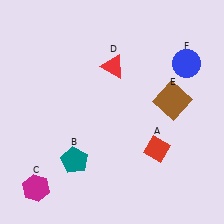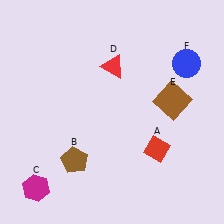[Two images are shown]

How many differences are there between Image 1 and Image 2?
There is 1 difference between the two images.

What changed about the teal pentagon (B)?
In Image 1, B is teal. In Image 2, it changed to brown.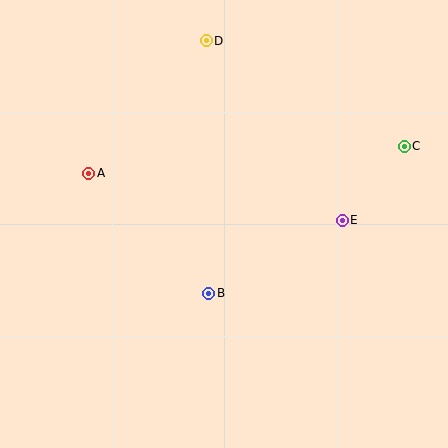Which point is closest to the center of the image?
Point B at (209, 293) is closest to the center.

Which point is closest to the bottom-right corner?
Point E is closest to the bottom-right corner.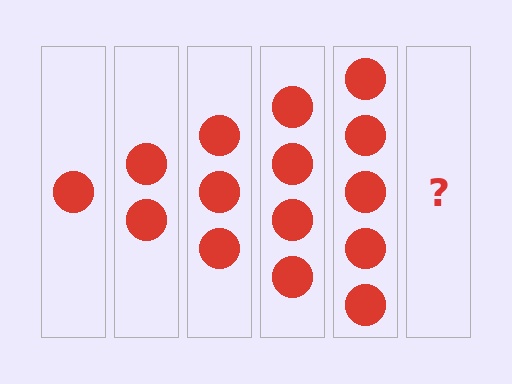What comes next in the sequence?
The next element should be 6 circles.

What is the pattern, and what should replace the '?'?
The pattern is that each step adds one more circle. The '?' should be 6 circles.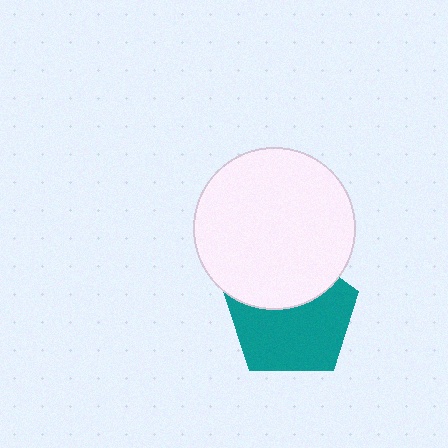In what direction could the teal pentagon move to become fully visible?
The teal pentagon could move down. That would shift it out from behind the white circle entirely.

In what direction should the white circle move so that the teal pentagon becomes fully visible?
The white circle should move up. That is the shortest direction to clear the overlap and leave the teal pentagon fully visible.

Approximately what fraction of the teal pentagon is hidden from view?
Roughly 36% of the teal pentagon is hidden behind the white circle.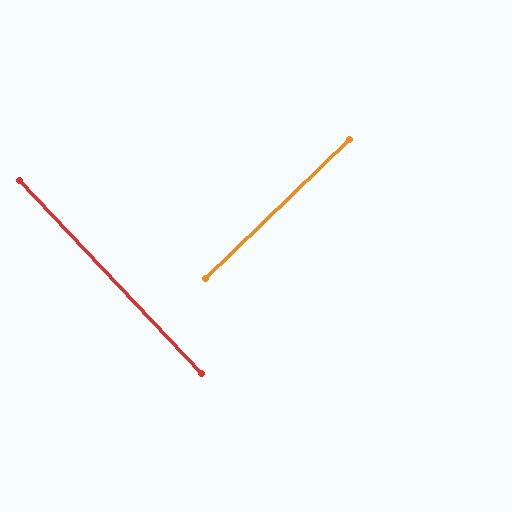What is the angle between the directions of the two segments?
Approximately 90 degrees.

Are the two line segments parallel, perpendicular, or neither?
Perpendicular — they meet at approximately 90°.